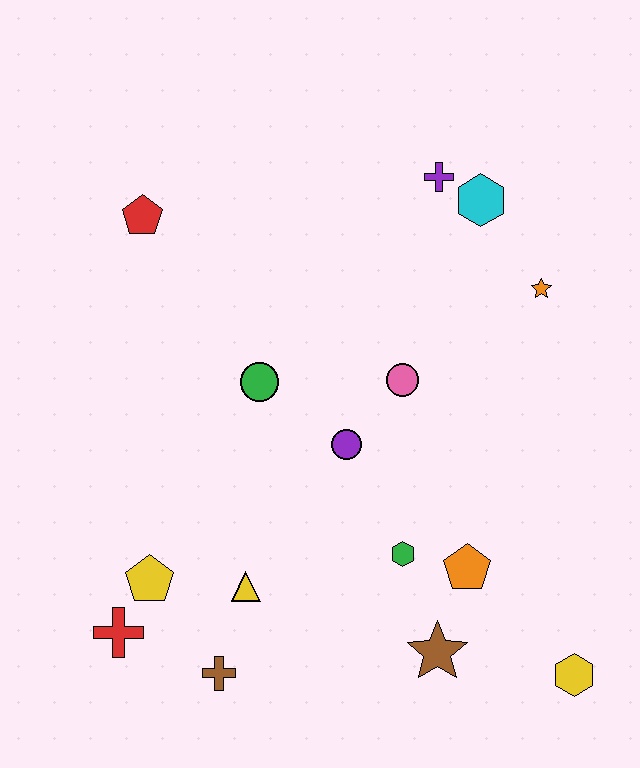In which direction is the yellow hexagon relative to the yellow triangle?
The yellow hexagon is to the right of the yellow triangle.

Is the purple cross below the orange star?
No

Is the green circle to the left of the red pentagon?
No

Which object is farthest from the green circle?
The yellow hexagon is farthest from the green circle.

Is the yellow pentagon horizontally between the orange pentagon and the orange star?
No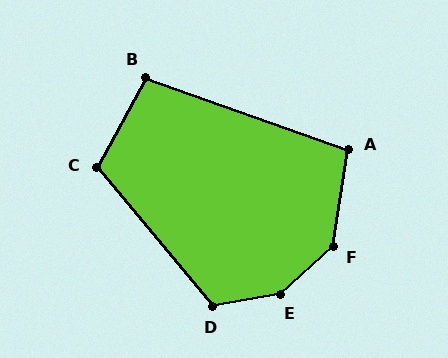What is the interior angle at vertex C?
Approximately 111 degrees (obtuse).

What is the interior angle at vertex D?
Approximately 119 degrees (obtuse).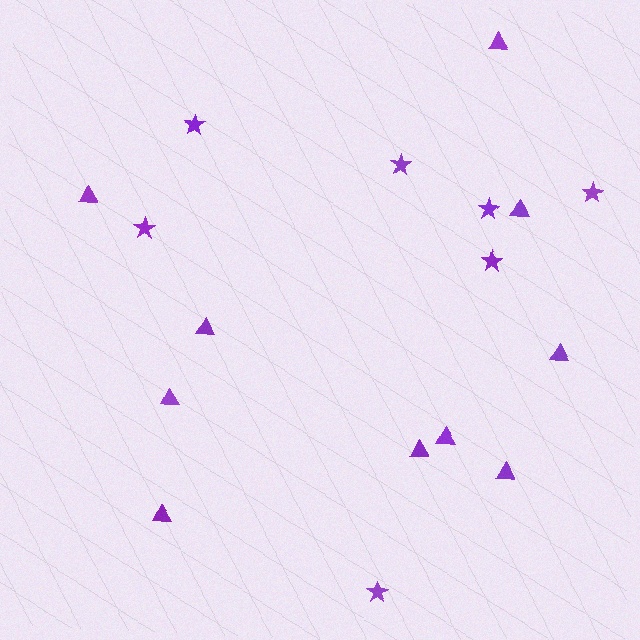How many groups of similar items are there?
There are 2 groups: one group of stars (7) and one group of triangles (10).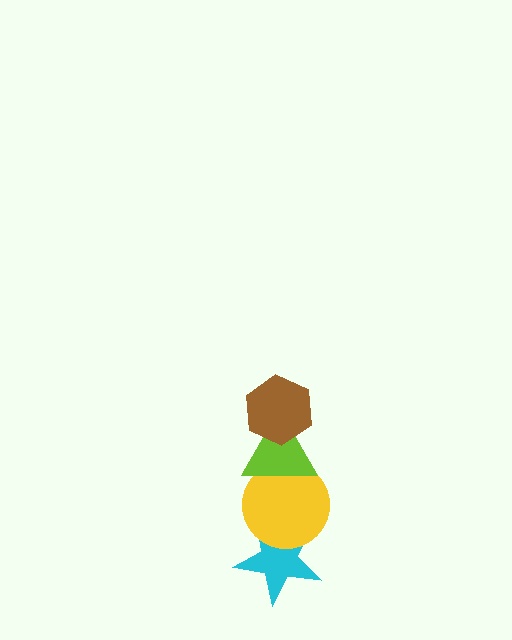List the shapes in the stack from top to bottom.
From top to bottom: the brown hexagon, the lime triangle, the yellow circle, the cyan star.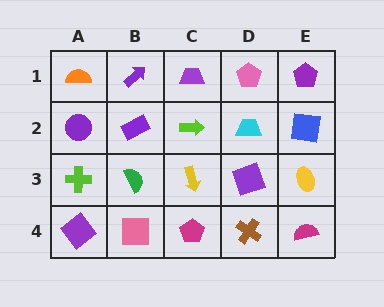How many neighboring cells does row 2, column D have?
4.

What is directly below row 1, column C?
A lime arrow.